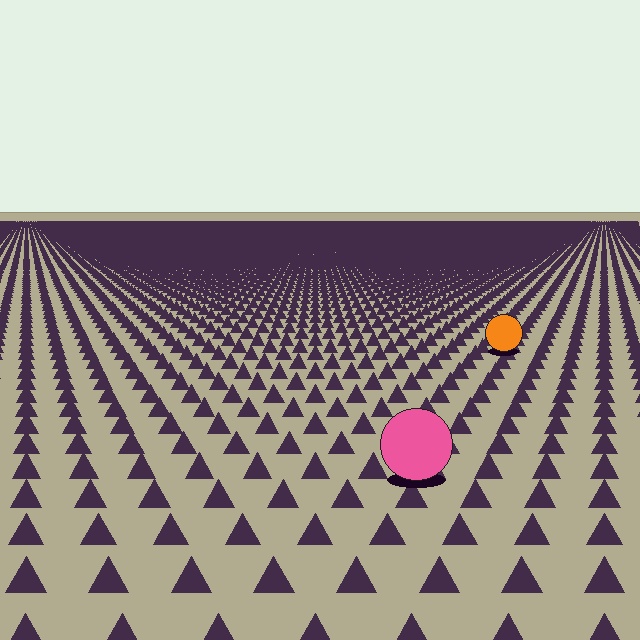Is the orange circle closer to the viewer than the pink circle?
No. The pink circle is closer — you can tell from the texture gradient: the ground texture is coarser near it.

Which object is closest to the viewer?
The pink circle is closest. The texture marks near it are larger and more spread out.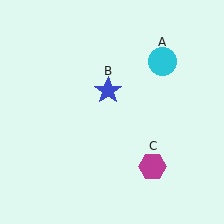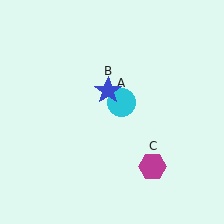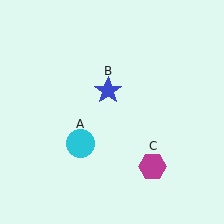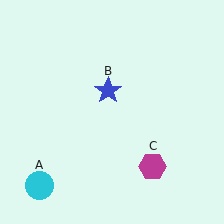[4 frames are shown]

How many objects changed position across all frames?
1 object changed position: cyan circle (object A).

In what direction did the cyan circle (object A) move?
The cyan circle (object A) moved down and to the left.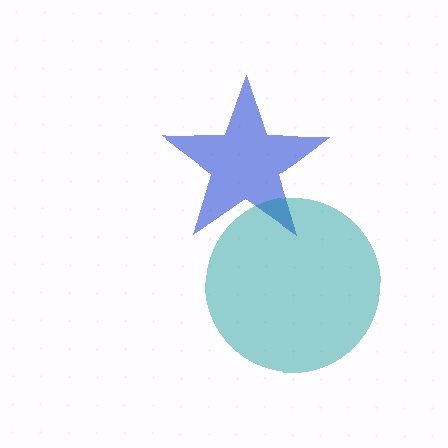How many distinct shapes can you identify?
There are 2 distinct shapes: a blue star, a teal circle.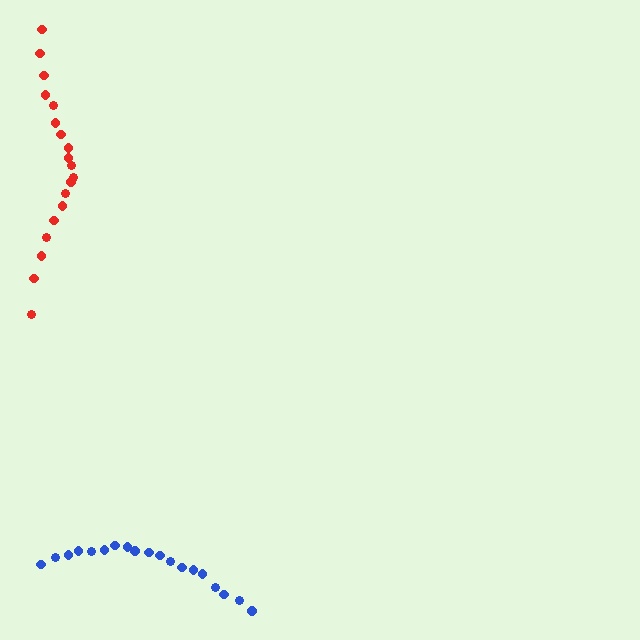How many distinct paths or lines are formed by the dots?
There are 2 distinct paths.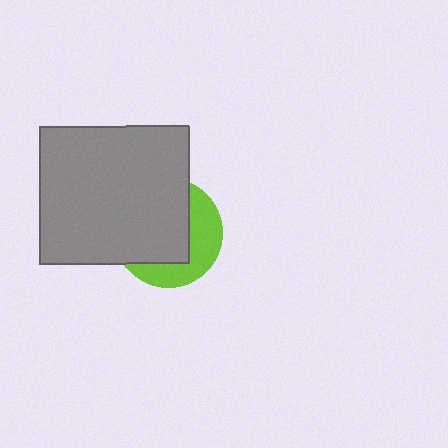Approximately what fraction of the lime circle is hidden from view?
Roughly 61% of the lime circle is hidden behind the gray rectangle.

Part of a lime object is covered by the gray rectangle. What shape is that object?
It is a circle.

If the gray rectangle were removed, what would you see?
You would see the complete lime circle.